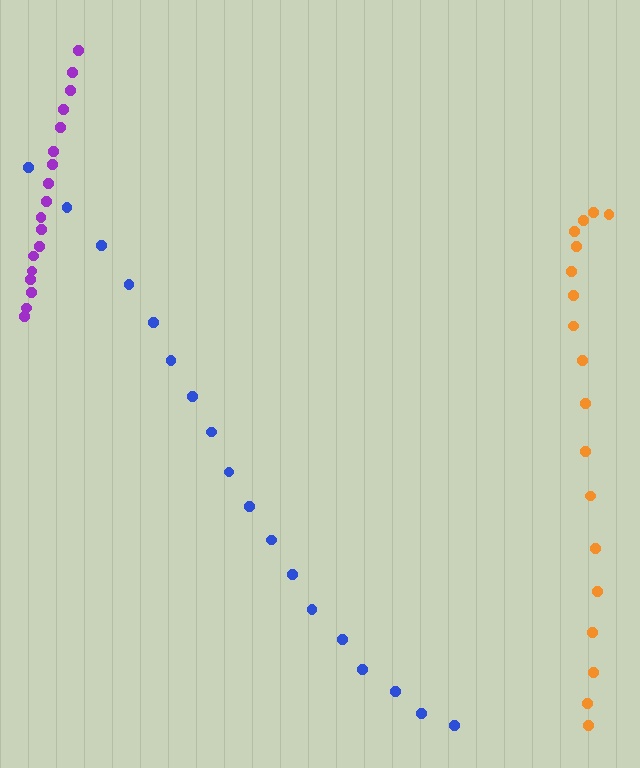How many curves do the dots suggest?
There are 3 distinct paths.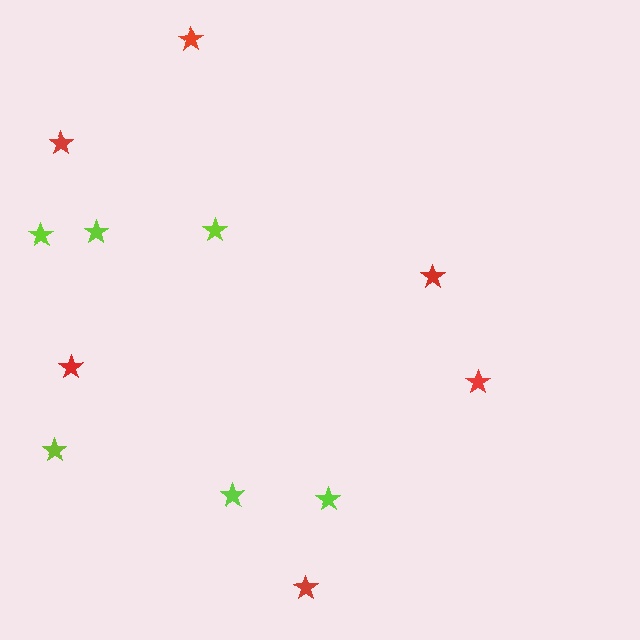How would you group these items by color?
There are 2 groups: one group of red stars (6) and one group of lime stars (6).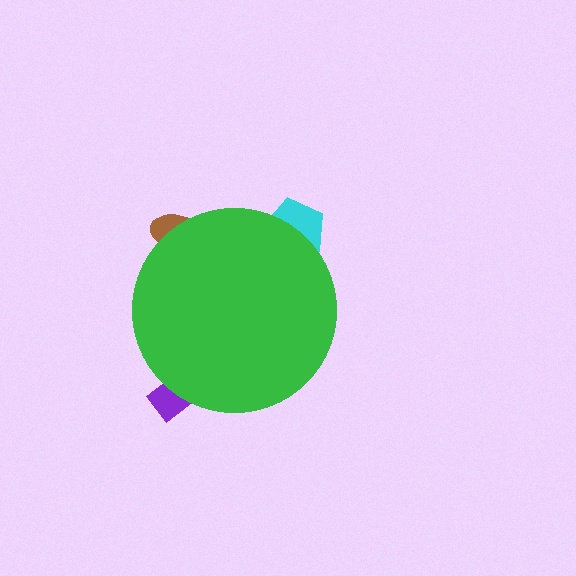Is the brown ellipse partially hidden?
Yes, the brown ellipse is partially hidden behind the green circle.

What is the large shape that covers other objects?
A green circle.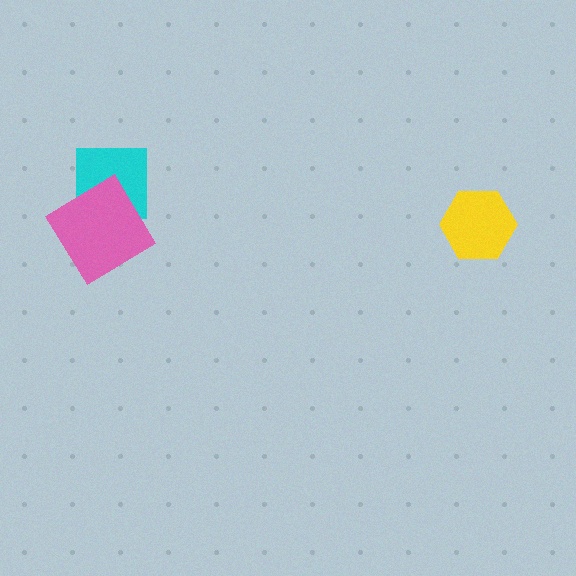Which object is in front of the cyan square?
The pink diamond is in front of the cyan square.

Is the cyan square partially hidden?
Yes, it is partially covered by another shape.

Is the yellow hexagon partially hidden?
No, no other shape covers it.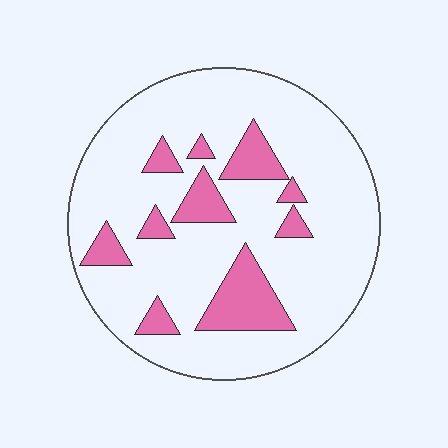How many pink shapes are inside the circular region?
10.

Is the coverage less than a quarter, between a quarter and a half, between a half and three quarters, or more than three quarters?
Less than a quarter.